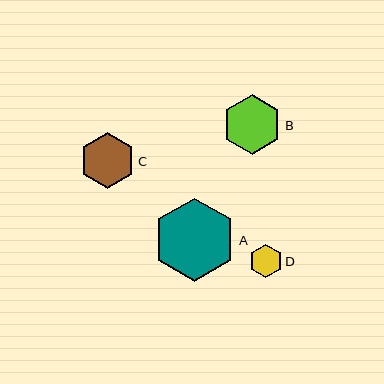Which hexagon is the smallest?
Hexagon D is the smallest with a size of approximately 33 pixels.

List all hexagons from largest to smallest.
From largest to smallest: A, B, C, D.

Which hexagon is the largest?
Hexagon A is the largest with a size of approximately 83 pixels.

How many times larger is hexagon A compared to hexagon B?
Hexagon A is approximately 1.4 times the size of hexagon B.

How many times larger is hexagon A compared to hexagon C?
Hexagon A is approximately 1.5 times the size of hexagon C.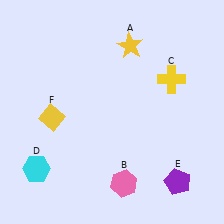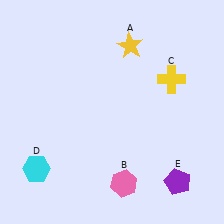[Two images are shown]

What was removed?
The yellow diamond (F) was removed in Image 2.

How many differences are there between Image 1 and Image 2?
There is 1 difference between the two images.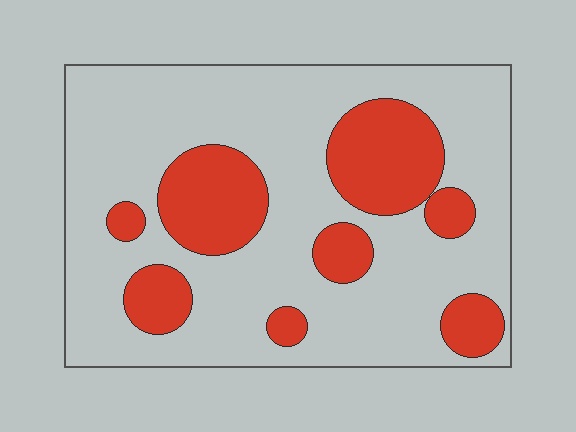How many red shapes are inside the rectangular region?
8.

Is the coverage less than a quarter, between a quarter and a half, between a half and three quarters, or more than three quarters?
Between a quarter and a half.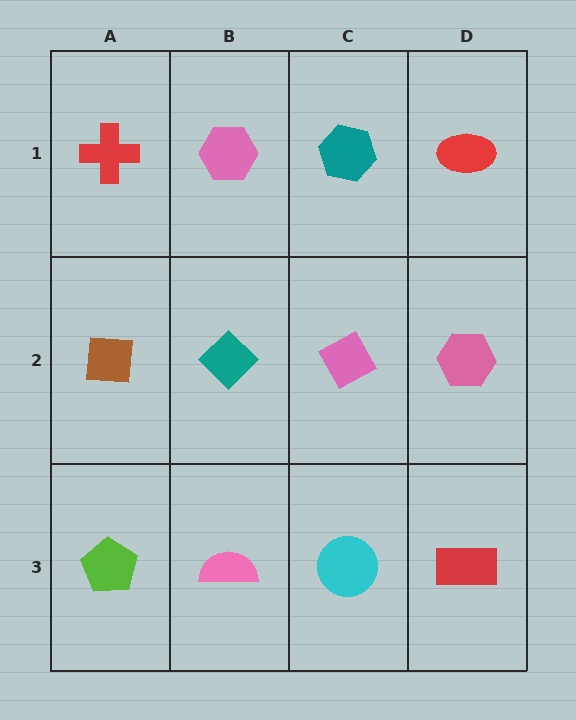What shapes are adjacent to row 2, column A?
A red cross (row 1, column A), a lime pentagon (row 3, column A), a teal diamond (row 2, column B).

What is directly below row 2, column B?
A pink semicircle.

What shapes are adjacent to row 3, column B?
A teal diamond (row 2, column B), a lime pentagon (row 3, column A), a cyan circle (row 3, column C).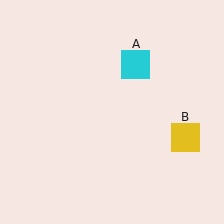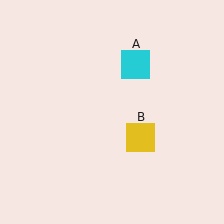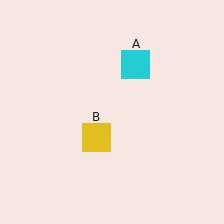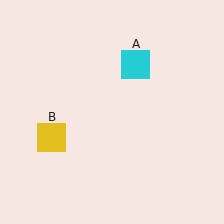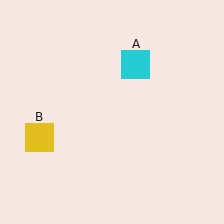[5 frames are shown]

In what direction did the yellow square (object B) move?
The yellow square (object B) moved left.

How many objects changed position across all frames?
1 object changed position: yellow square (object B).